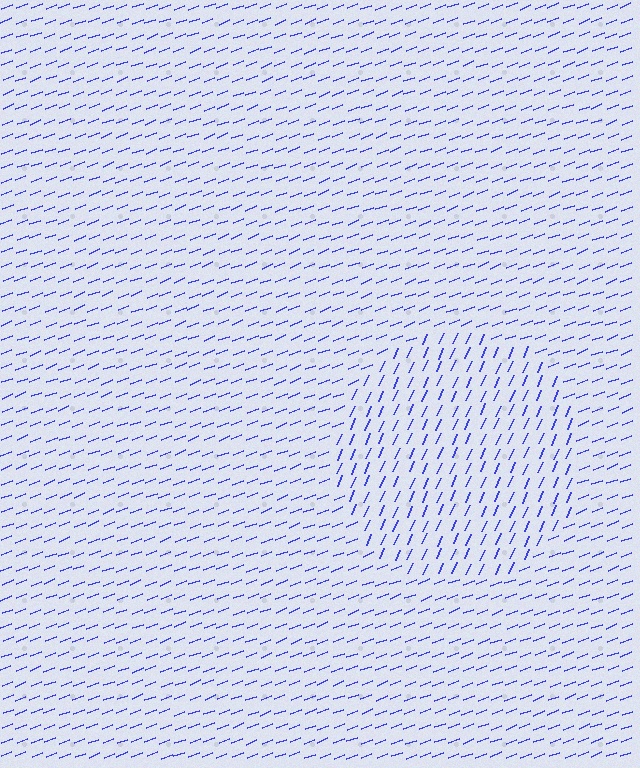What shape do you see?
I see a circle.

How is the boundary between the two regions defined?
The boundary is defined purely by a change in line orientation (approximately 45 degrees difference). All lines are the same color and thickness.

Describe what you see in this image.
The image is filled with small blue line segments. A circle region in the image has lines oriented differently from the surrounding lines, creating a visible texture boundary.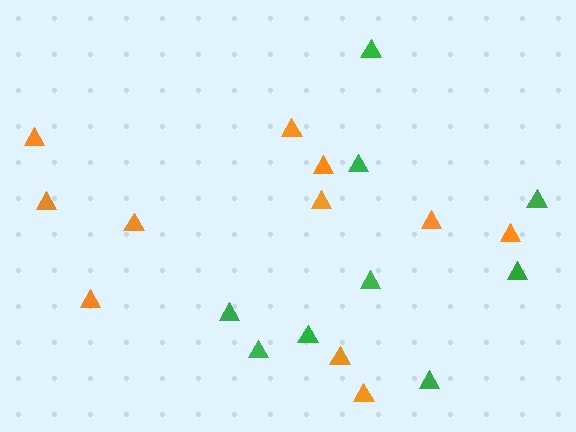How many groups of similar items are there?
There are 2 groups: one group of green triangles (9) and one group of orange triangles (11).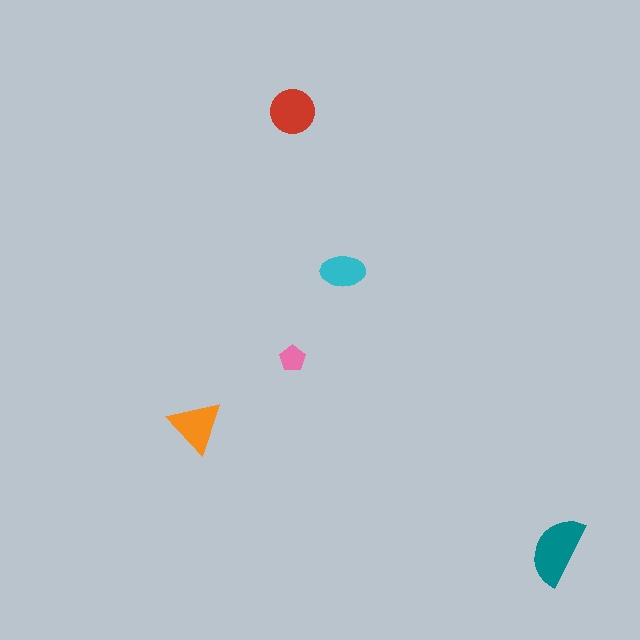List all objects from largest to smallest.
The teal semicircle, the red circle, the orange triangle, the cyan ellipse, the pink pentagon.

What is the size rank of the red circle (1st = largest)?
2nd.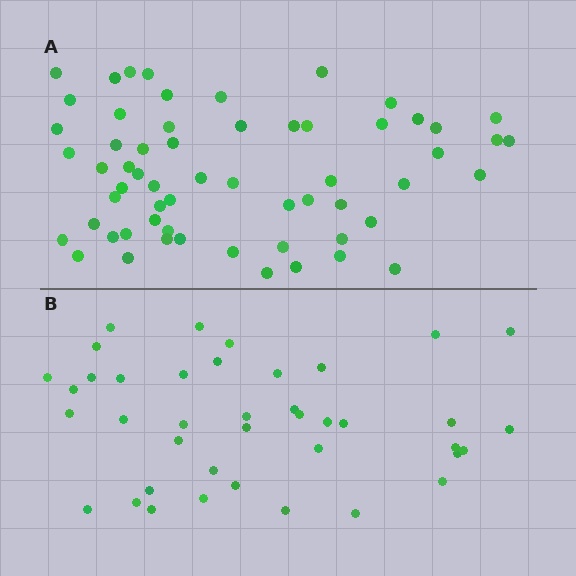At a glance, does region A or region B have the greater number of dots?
Region A (the top region) has more dots.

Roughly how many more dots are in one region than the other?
Region A has approximately 20 more dots than region B.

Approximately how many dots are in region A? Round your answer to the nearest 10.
About 60 dots.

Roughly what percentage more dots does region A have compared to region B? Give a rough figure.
About 50% more.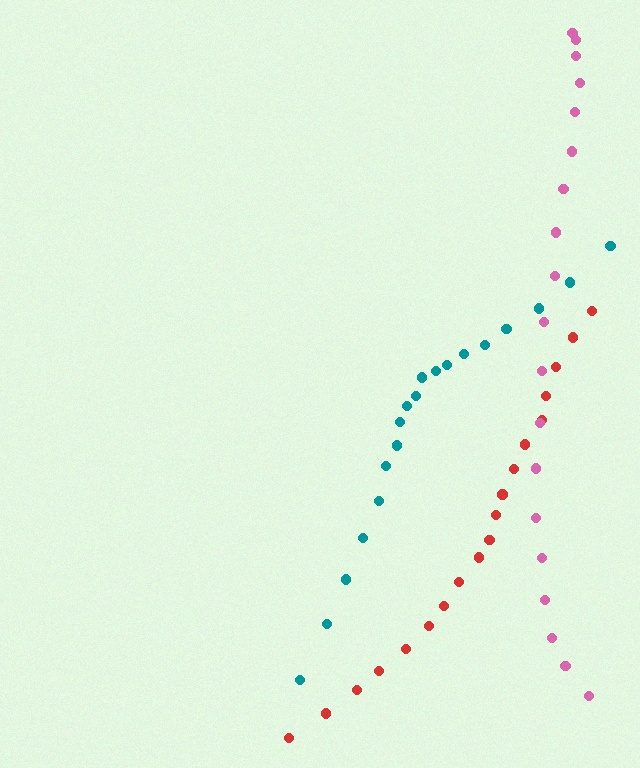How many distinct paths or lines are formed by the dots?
There are 3 distinct paths.